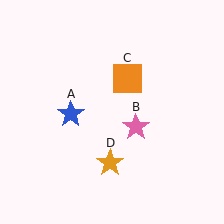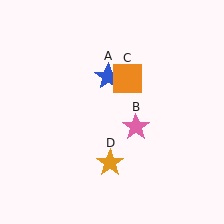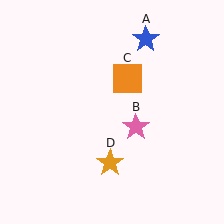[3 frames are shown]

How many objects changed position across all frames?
1 object changed position: blue star (object A).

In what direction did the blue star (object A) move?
The blue star (object A) moved up and to the right.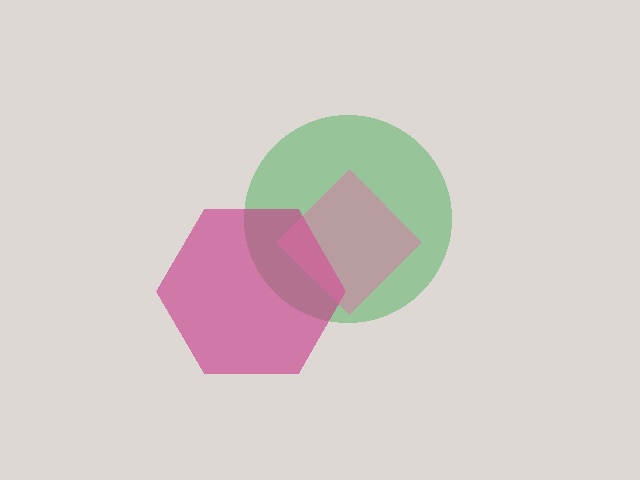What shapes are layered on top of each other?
The layered shapes are: a green circle, a magenta hexagon, a pink diamond.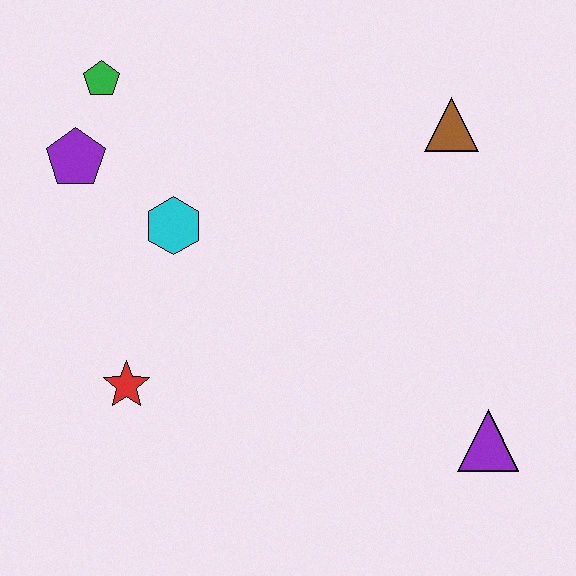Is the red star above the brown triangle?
No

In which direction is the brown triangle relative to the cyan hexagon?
The brown triangle is to the right of the cyan hexagon.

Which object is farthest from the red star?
The brown triangle is farthest from the red star.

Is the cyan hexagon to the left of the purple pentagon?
No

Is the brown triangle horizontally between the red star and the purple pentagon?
No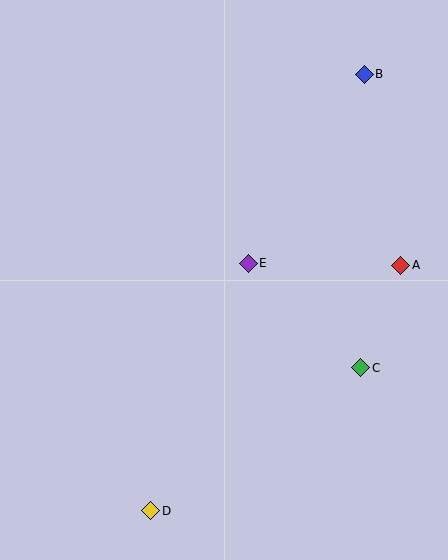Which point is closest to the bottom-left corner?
Point D is closest to the bottom-left corner.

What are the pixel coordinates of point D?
Point D is at (151, 511).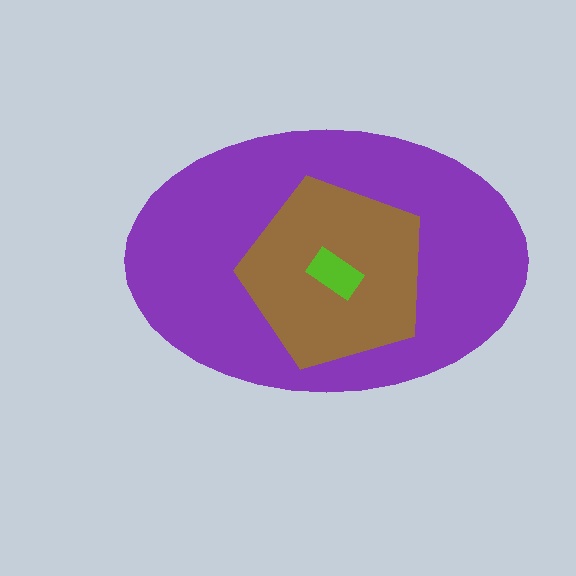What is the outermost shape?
The purple ellipse.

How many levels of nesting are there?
3.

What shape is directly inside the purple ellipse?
The brown pentagon.